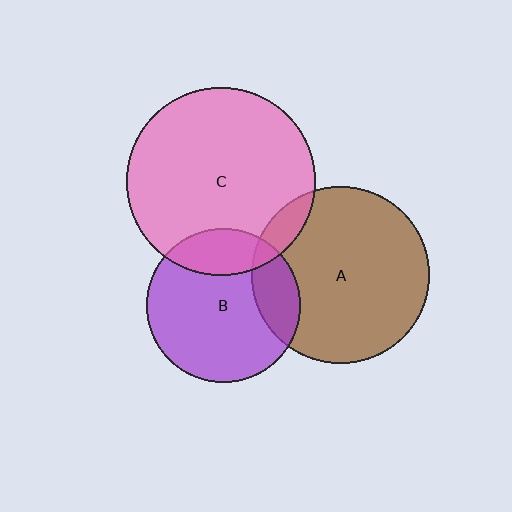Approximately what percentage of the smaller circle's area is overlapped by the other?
Approximately 20%.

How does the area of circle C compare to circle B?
Approximately 1.5 times.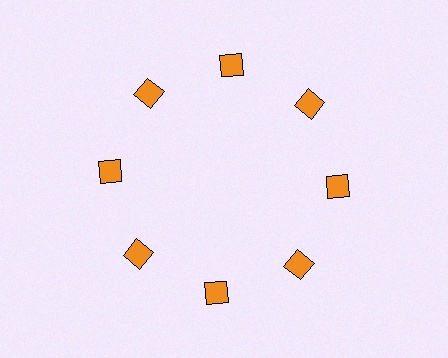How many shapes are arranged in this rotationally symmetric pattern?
There are 8 shapes, arranged in 8 groups of 1.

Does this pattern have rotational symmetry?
Yes, this pattern has 8-fold rotational symmetry. It looks the same after rotating 45 degrees around the center.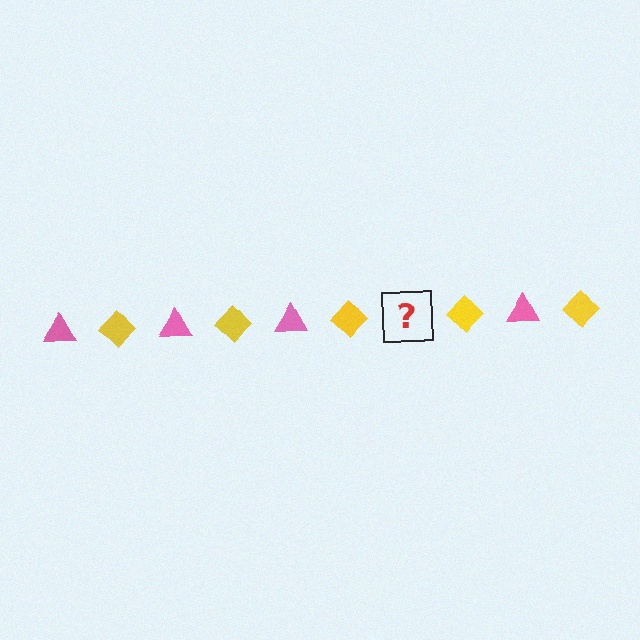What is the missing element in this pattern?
The missing element is a pink triangle.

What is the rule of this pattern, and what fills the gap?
The rule is that the pattern alternates between pink triangle and yellow diamond. The gap should be filled with a pink triangle.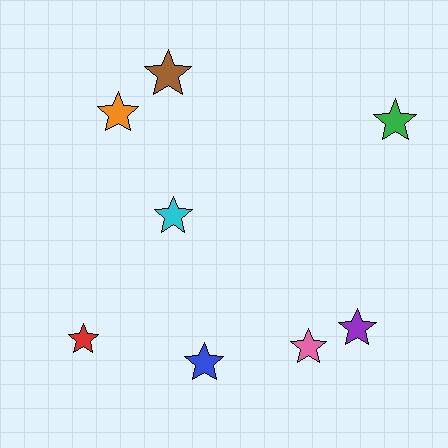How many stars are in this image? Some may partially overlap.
There are 8 stars.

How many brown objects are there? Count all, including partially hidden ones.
There is 1 brown object.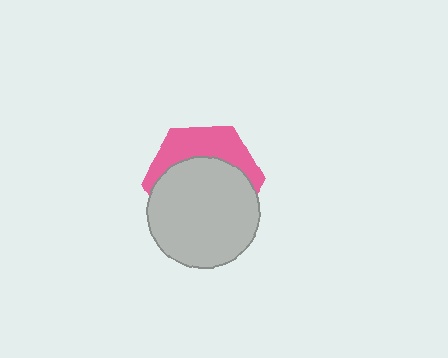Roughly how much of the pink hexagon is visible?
A small part of it is visible (roughly 35%).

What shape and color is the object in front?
The object in front is a light gray circle.